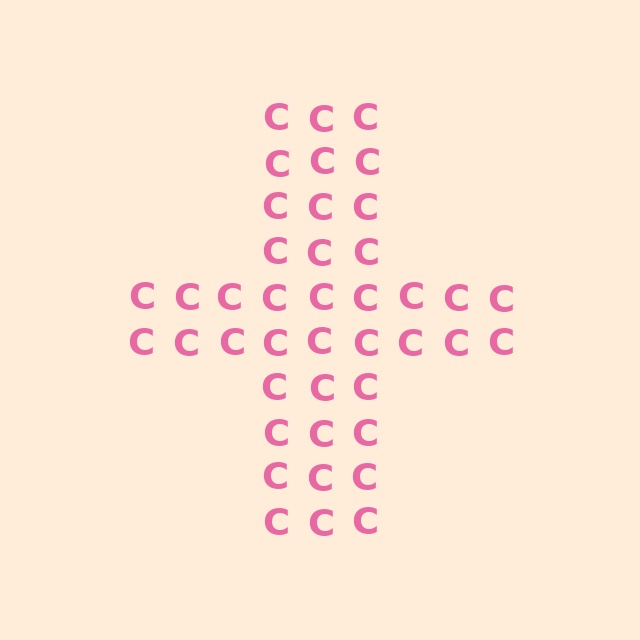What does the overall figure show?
The overall figure shows a cross.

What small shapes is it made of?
It is made of small letter C's.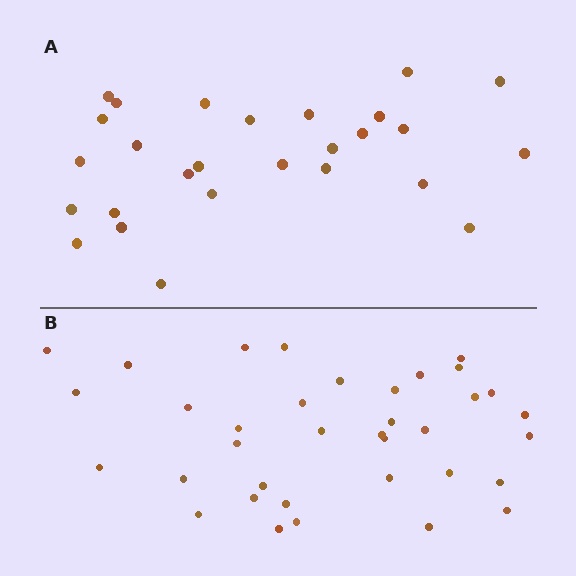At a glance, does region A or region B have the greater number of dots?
Region B (the bottom region) has more dots.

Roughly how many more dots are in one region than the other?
Region B has roughly 8 or so more dots than region A.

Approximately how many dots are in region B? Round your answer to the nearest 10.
About 40 dots. (The exact count is 36, which rounds to 40.)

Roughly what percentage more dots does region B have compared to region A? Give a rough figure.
About 35% more.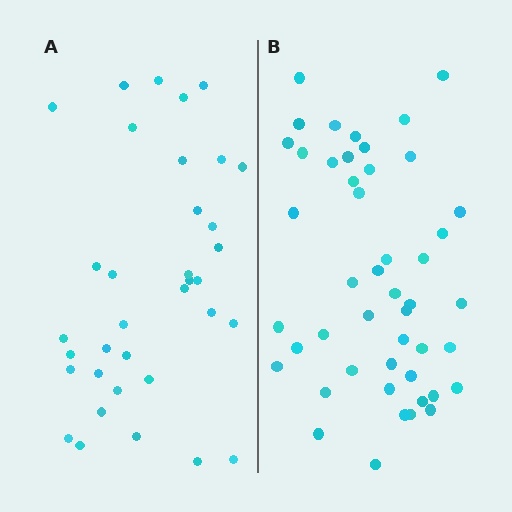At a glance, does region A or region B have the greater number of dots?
Region B (the right region) has more dots.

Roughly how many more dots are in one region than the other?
Region B has roughly 12 or so more dots than region A.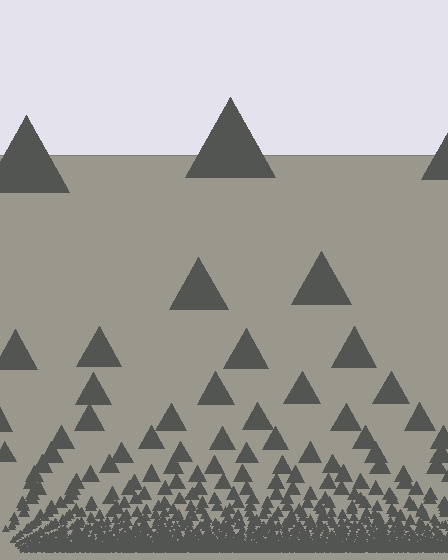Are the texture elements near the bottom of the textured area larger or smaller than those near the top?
Smaller. The gradient is inverted — elements near the bottom are smaller and denser.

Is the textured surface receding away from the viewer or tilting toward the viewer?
The surface appears to tilt toward the viewer. Texture elements get larger and sparser toward the top.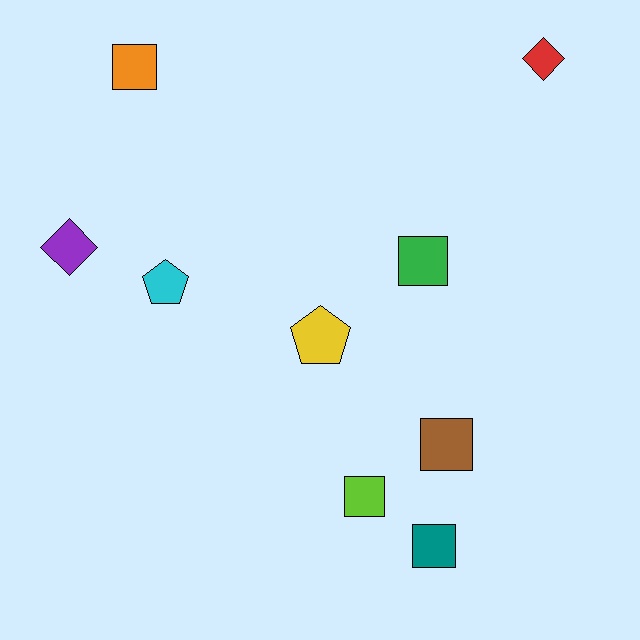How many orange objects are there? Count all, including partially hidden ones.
There is 1 orange object.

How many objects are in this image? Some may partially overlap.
There are 9 objects.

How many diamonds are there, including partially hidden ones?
There are 2 diamonds.